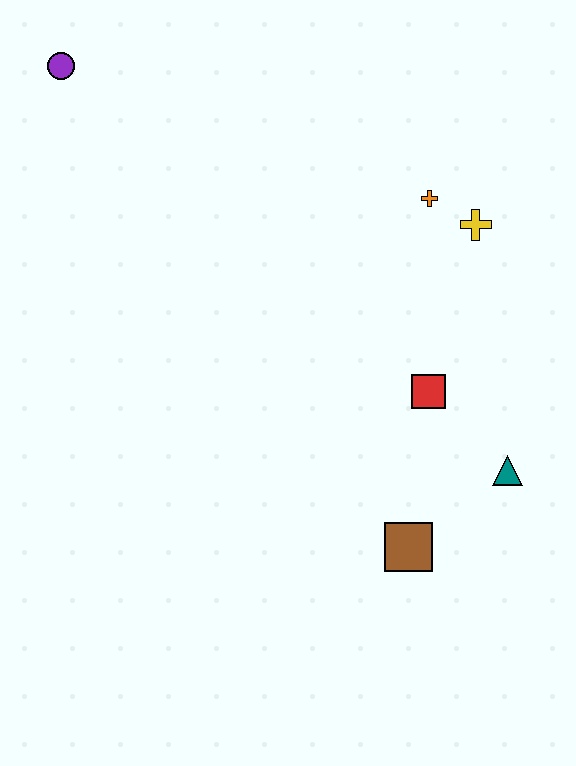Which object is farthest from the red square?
The purple circle is farthest from the red square.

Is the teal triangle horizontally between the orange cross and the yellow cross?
No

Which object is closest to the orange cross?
The yellow cross is closest to the orange cross.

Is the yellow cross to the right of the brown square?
Yes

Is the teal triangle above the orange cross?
No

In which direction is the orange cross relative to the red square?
The orange cross is above the red square.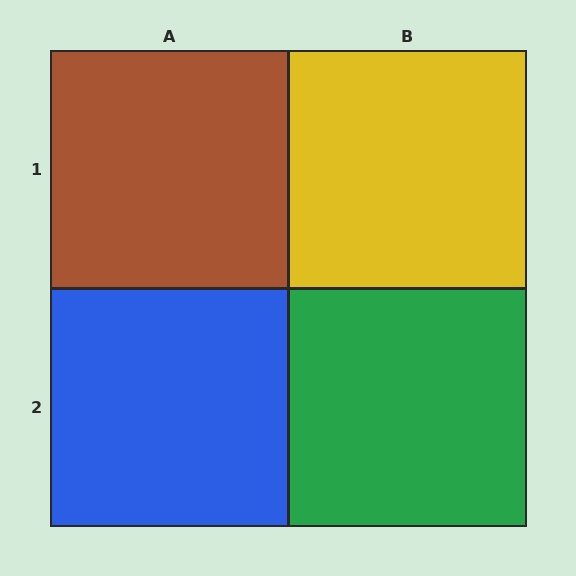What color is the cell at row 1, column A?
Brown.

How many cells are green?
1 cell is green.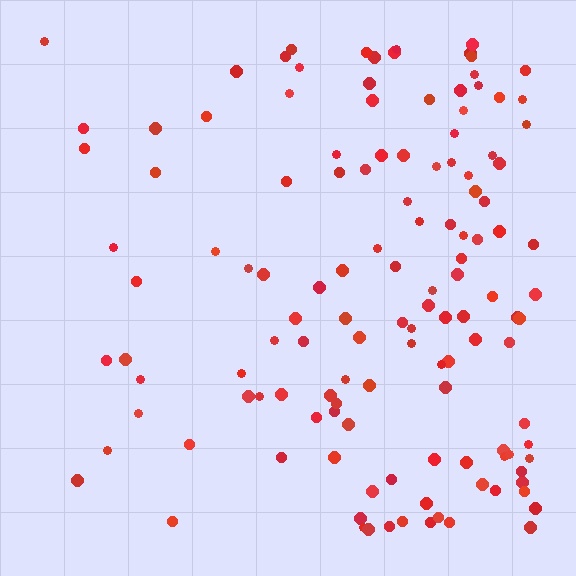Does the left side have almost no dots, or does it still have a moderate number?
Still a moderate number, just noticeably fewer than the right.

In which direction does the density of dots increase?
From left to right, with the right side densest.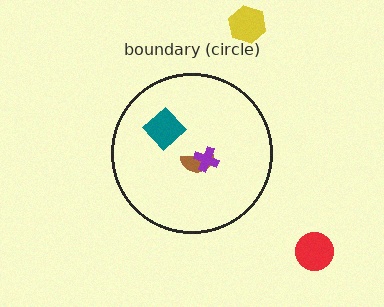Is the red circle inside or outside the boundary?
Outside.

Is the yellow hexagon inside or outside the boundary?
Outside.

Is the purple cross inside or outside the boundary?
Inside.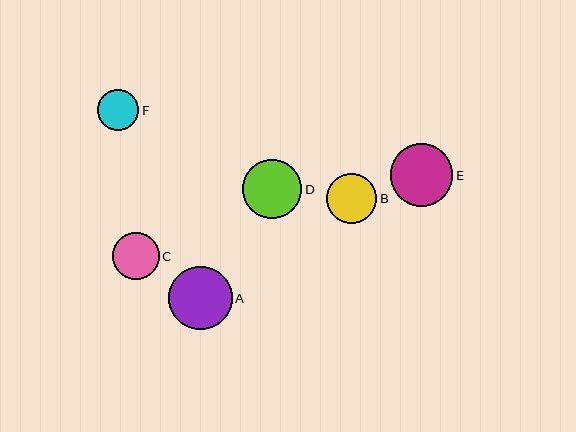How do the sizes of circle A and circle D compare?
Circle A and circle D are approximately the same size.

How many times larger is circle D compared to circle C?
Circle D is approximately 1.3 times the size of circle C.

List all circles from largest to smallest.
From largest to smallest: A, E, D, B, C, F.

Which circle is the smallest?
Circle F is the smallest with a size of approximately 42 pixels.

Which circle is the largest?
Circle A is the largest with a size of approximately 63 pixels.